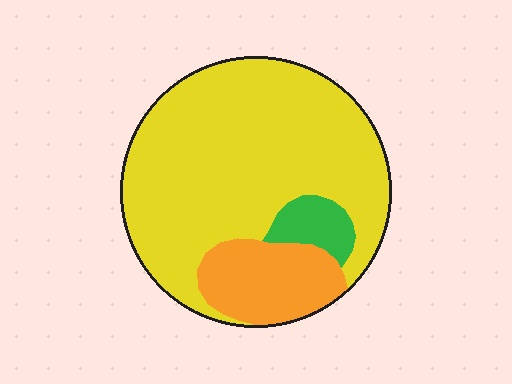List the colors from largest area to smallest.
From largest to smallest: yellow, orange, green.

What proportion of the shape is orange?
Orange covers 18% of the shape.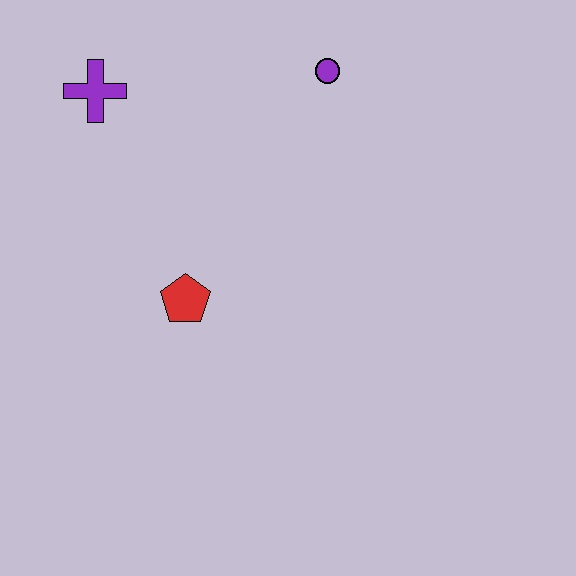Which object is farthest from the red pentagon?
The purple circle is farthest from the red pentagon.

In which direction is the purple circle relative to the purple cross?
The purple circle is to the right of the purple cross.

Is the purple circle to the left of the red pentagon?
No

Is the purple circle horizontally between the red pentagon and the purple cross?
No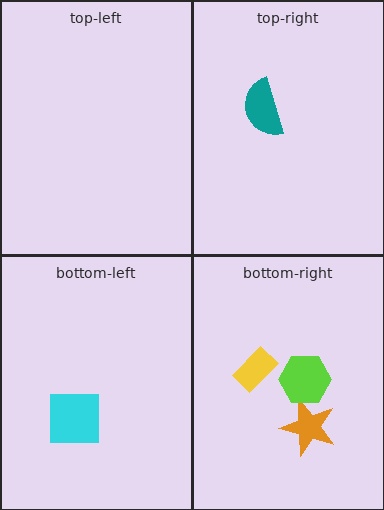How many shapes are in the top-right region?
1.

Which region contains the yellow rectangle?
The bottom-right region.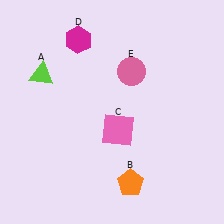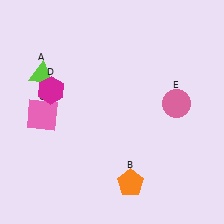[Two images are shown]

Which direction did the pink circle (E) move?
The pink circle (E) moved right.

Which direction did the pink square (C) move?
The pink square (C) moved left.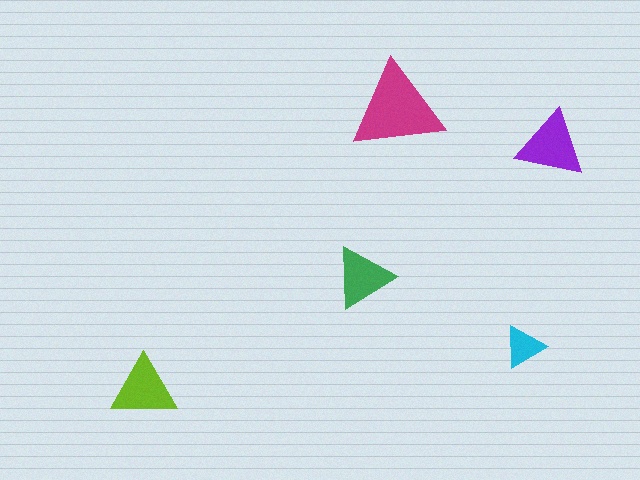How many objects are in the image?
There are 5 objects in the image.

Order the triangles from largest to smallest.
the magenta one, the purple one, the lime one, the green one, the cyan one.